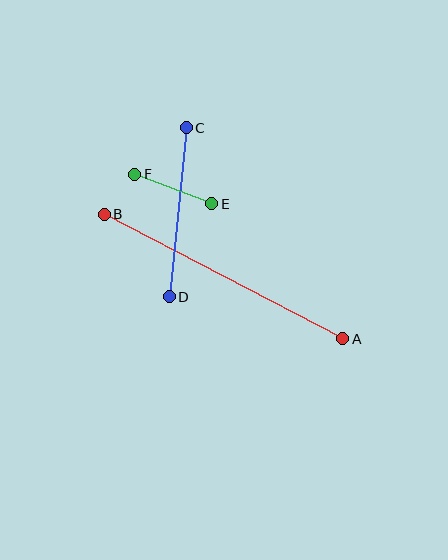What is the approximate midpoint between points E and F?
The midpoint is at approximately (173, 189) pixels.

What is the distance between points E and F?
The distance is approximately 82 pixels.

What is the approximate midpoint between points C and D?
The midpoint is at approximately (178, 212) pixels.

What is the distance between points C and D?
The distance is approximately 170 pixels.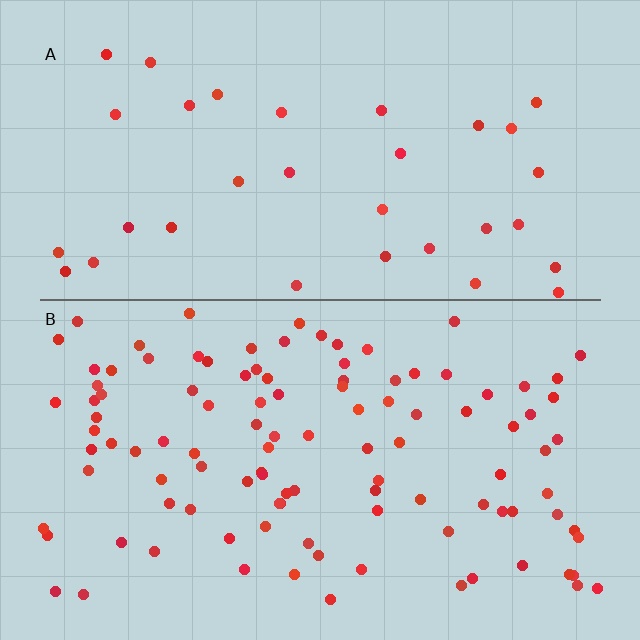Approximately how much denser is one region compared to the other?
Approximately 3.2× — region B over region A.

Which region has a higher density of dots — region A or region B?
B (the bottom).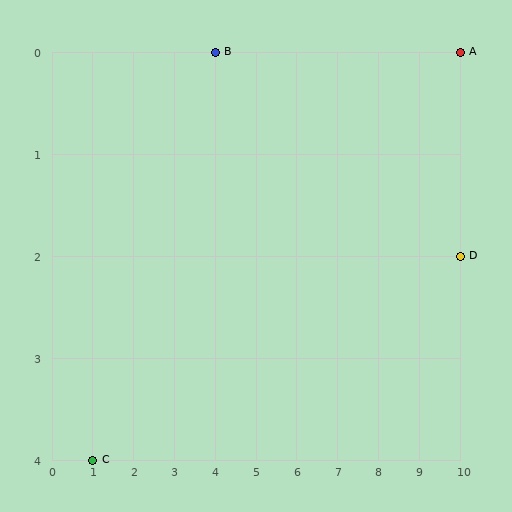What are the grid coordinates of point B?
Point B is at grid coordinates (4, 0).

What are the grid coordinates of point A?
Point A is at grid coordinates (10, 0).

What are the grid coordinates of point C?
Point C is at grid coordinates (1, 4).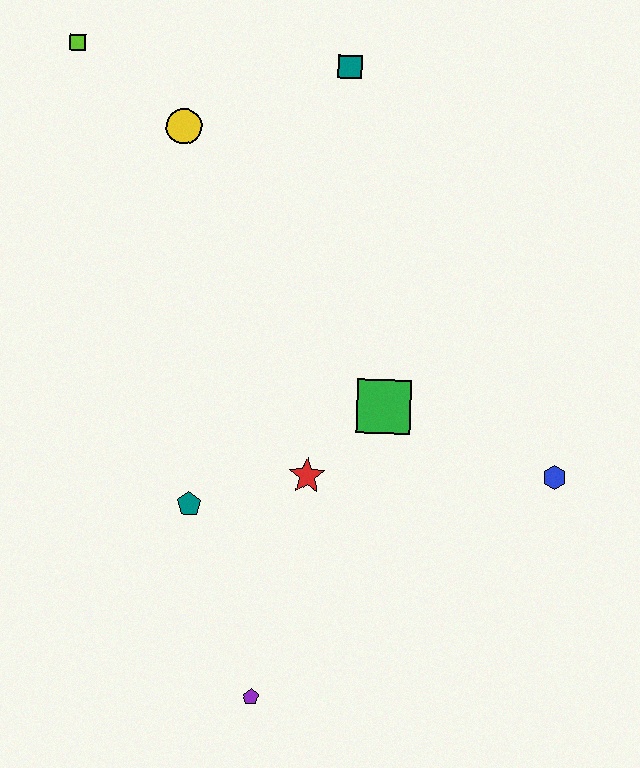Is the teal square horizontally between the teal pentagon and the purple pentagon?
No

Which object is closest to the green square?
The red star is closest to the green square.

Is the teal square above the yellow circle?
Yes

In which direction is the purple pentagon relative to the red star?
The purple pentagon is below the red star.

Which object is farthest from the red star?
The lime square is farthest from the red star.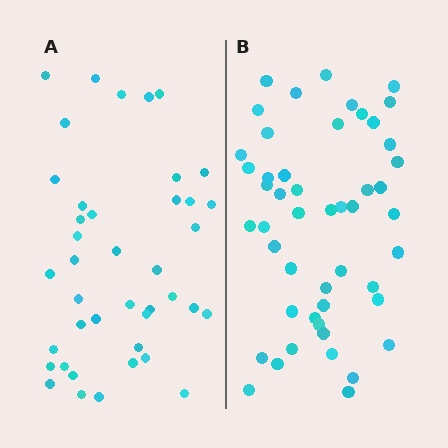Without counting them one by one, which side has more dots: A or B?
Region B (the right region) has more dots.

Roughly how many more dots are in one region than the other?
Region B has roughly 8 or so more dots than region A.